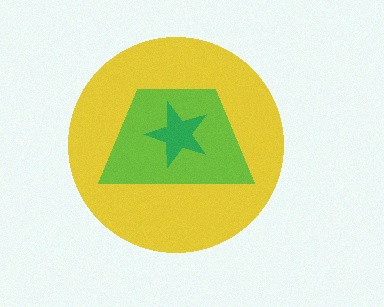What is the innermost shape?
The green star.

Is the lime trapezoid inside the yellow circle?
Yes.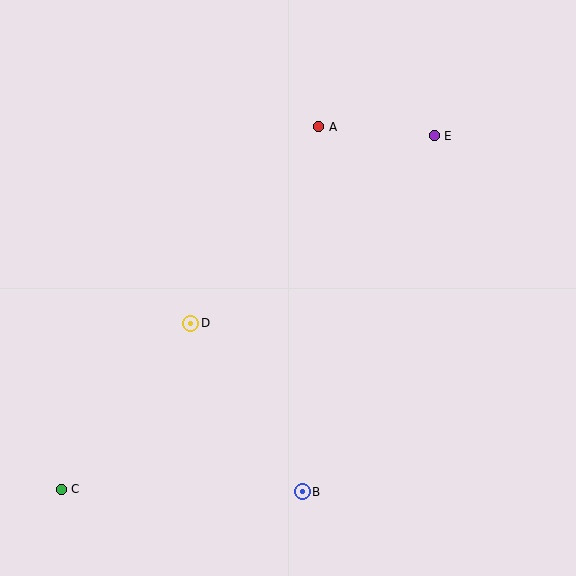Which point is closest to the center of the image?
Point D at (191, 323) is closest to the center.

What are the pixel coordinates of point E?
Point E is at (434, 136).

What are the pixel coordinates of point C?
Point C is at (61, 489).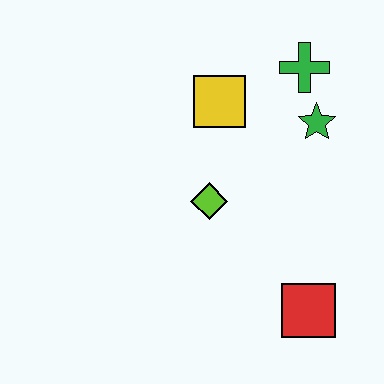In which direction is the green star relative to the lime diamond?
The green star is to the right of the lime diamond.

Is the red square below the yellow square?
Yes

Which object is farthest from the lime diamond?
The green cross is farthest from the lime diamond.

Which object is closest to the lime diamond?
The yellow square is closest to the lime diamond.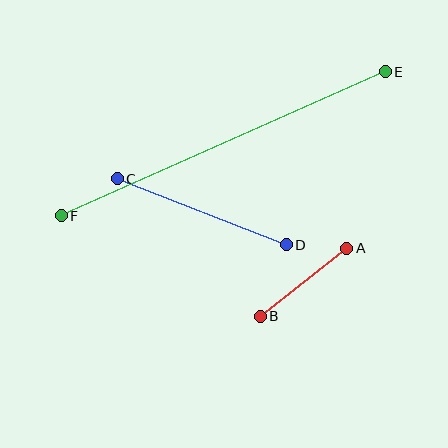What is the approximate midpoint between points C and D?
The midpoint is at approximately (202, 212) pixels.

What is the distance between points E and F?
The distance is approximately 355 pixels.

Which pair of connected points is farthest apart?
Points E and F are farthest apart.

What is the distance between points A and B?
The distance is approximately 110 pixels.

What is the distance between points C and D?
The distance is approximately 181 pixels.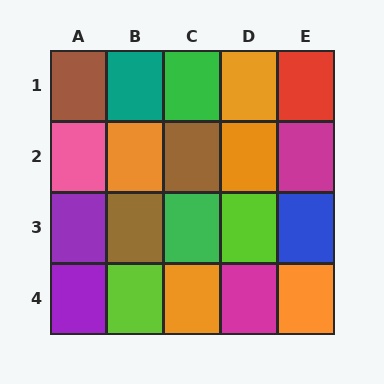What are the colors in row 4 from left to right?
Purple, lime, orange, magenta, orange.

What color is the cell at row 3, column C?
Green.